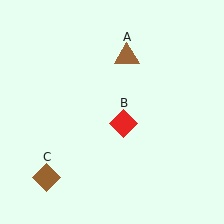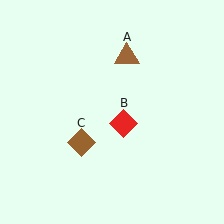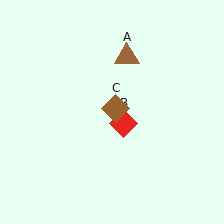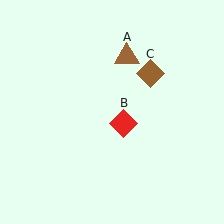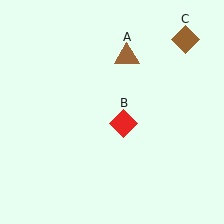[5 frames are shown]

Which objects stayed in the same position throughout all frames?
Brown triangle (object A) and red diamond (object B) remained stationary.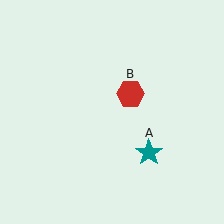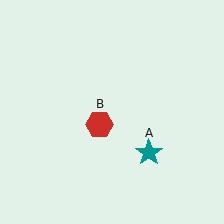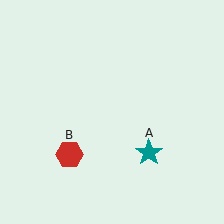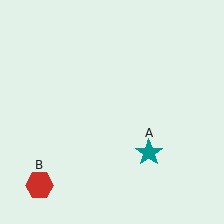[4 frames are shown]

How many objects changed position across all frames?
1 object changed position: red hexagon (object B).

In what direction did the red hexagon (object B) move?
The red hexagon (object B) moved down and to the left.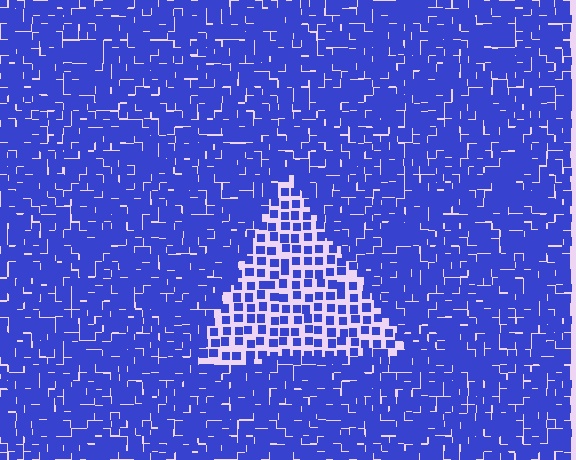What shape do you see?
I see a triangle.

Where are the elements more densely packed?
The elements are more densely packed outside the triangle boundary.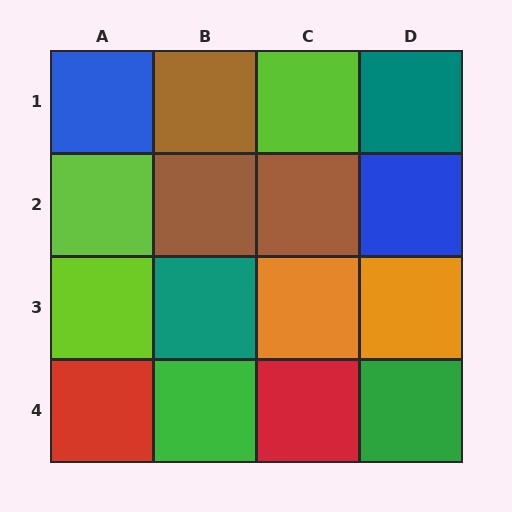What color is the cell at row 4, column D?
Green.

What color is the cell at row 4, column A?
Red.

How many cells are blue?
2 cells are blue.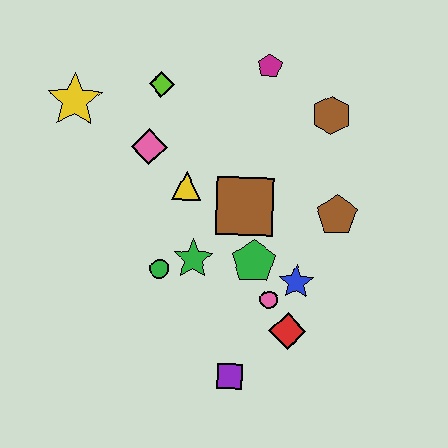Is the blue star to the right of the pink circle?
Yes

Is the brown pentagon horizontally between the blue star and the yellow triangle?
No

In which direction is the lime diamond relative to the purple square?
The lime diamond is above the purple square.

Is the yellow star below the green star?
No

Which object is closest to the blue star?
The pink circle is closest to the blue star.